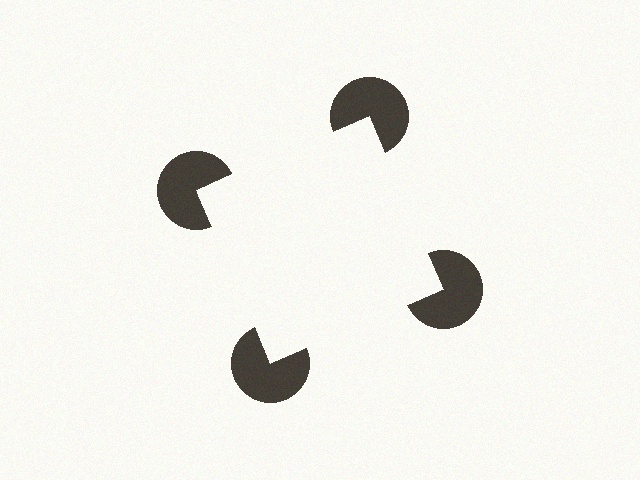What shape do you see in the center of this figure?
An illusory square — its edges are inferred from the aligned wedge cuts in the pac-man discs, not physically drawn.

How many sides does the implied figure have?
4 sides.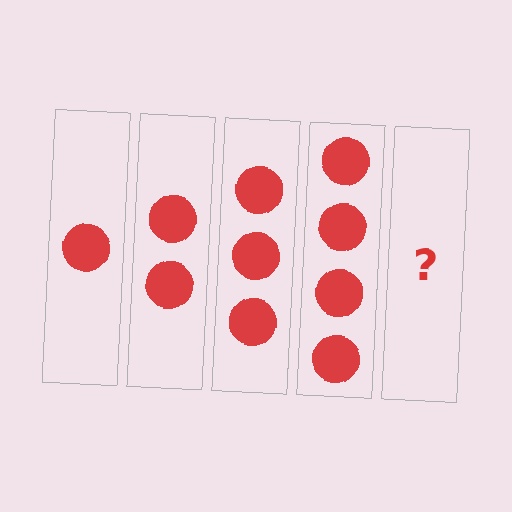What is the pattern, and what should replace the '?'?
The pattern is that each step adds one more circle. The '?' should be 5 circles.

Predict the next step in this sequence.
The next step is 5 circles.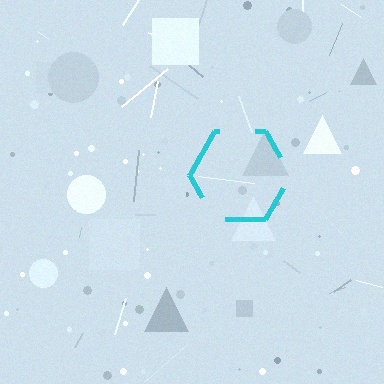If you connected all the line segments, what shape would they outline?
They would outline a hexagon.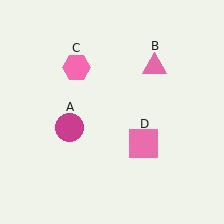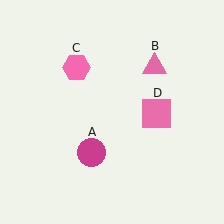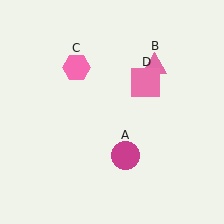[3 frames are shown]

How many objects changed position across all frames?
2 objects changed position: magenta circle (object A), pink square (object D).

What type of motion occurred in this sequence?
The magenta circle (object A), pink square (object D) rotated counterclockwise around the center of the scene.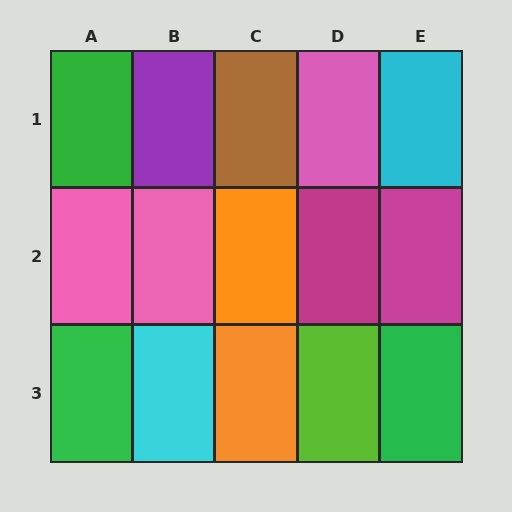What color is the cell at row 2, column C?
Orange.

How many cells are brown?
1 cell is brown.